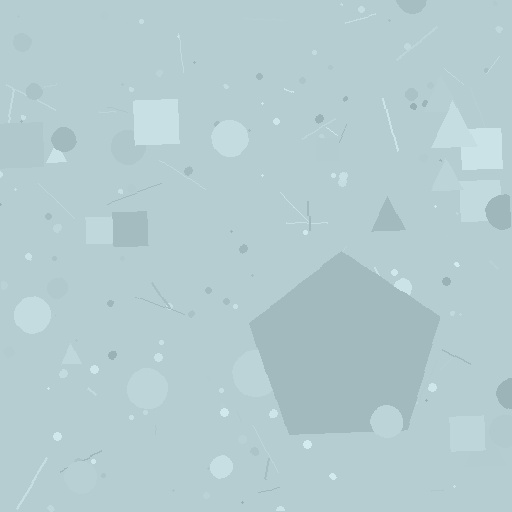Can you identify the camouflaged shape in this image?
The camouflaged shape is a pentagon.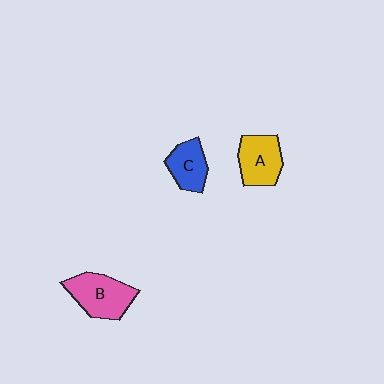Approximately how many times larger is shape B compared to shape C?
Approximately 1.4 times.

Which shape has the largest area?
Shape B (pink).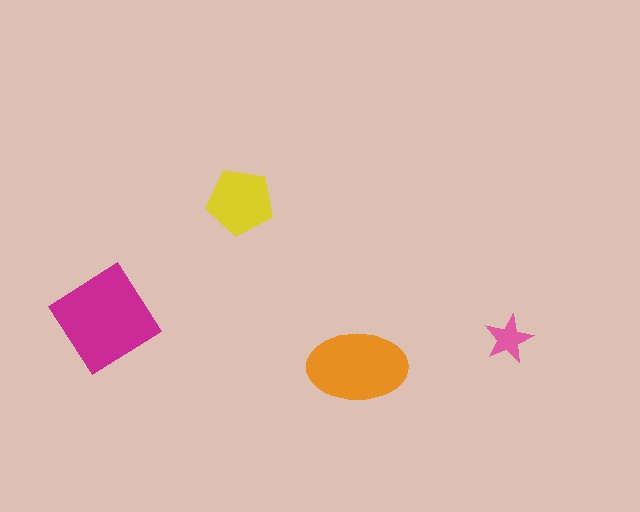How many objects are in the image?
There are 4 objects in the image.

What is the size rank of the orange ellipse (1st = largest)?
2nd.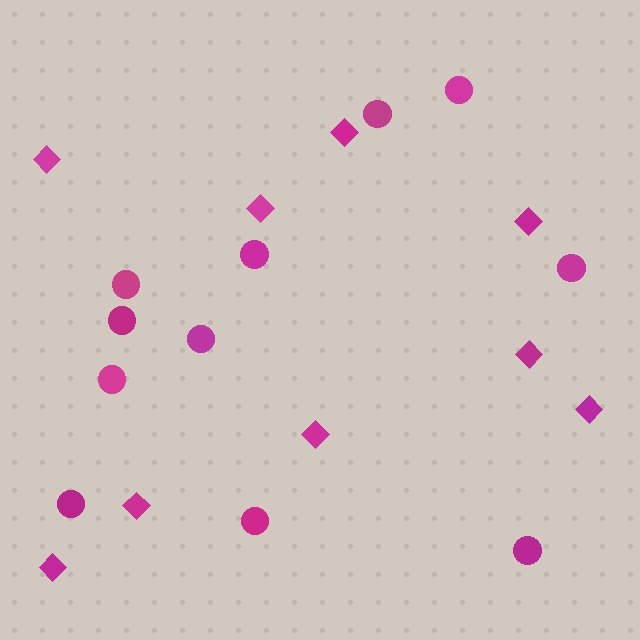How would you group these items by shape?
There are 2 groups: one group of diamonds (9) and one group of circles (11).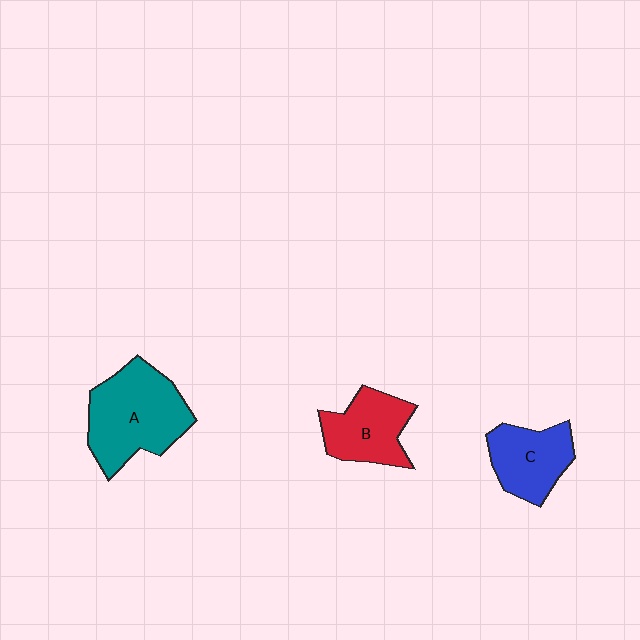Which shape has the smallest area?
Shape C (blue).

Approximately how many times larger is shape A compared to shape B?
Approximately 1.5 times.